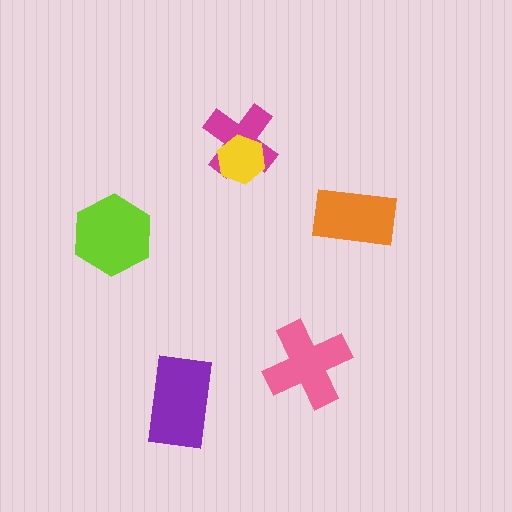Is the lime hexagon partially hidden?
No, no other shape covers it.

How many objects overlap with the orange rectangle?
0 objects overlap with the orange rectangle.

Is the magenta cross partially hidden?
Yes, it is partially covered by another shape.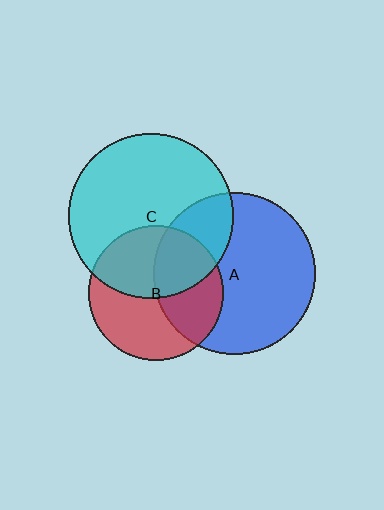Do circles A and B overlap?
Yes.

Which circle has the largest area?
Circle C (cyan).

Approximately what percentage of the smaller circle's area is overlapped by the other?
Approximately 40%.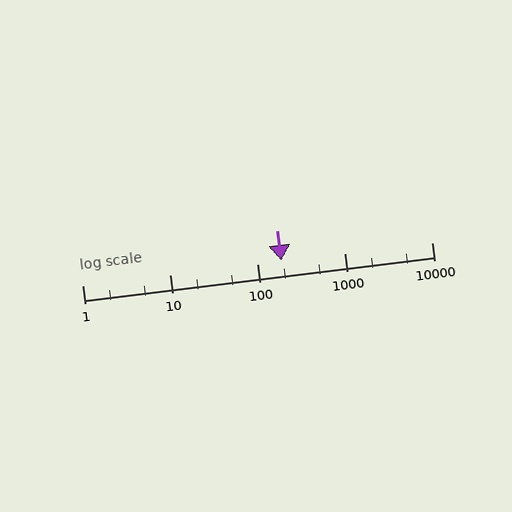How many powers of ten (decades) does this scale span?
The scale spans 4 decades, from 1 to 10000.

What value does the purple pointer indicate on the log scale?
The pointer indicates approximately 190.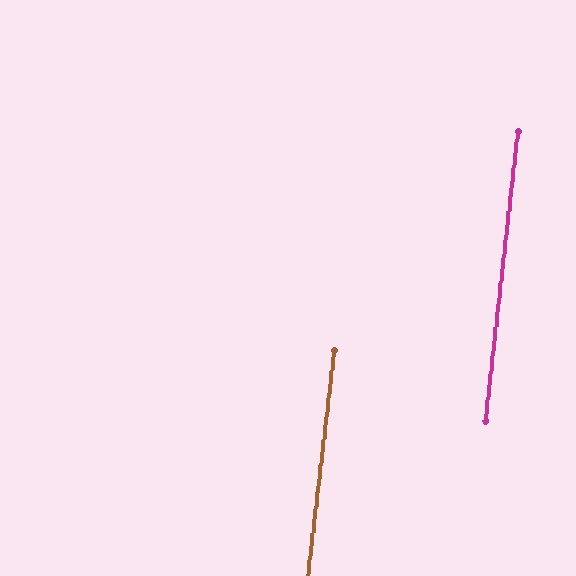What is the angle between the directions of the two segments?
Approximately 0 degrees.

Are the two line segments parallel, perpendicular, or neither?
Parallel — their directions differ by only 0.4°.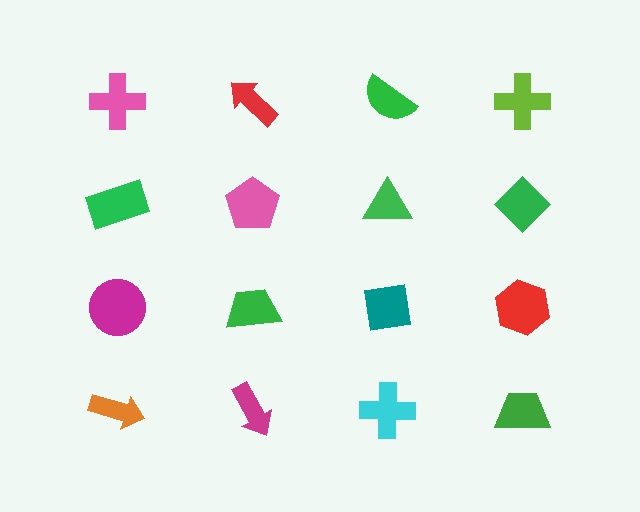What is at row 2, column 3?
A green triangle.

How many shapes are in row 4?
4 shapes.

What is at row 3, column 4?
A red hexagon.